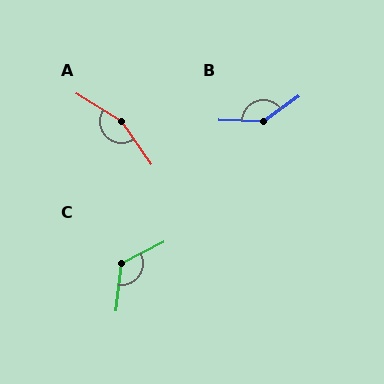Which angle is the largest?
A, at approximately 156 degrees.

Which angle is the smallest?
C, at approximately 124 degrees.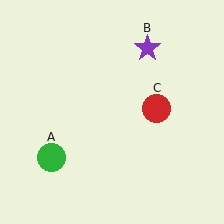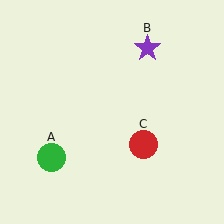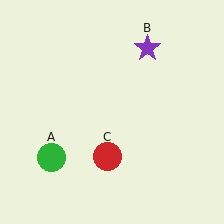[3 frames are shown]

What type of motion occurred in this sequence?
The red circle (object C) rotated clockwise around the center of the scene.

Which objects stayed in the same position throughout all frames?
Green circle (object A) and purple star (object B) remained stationary.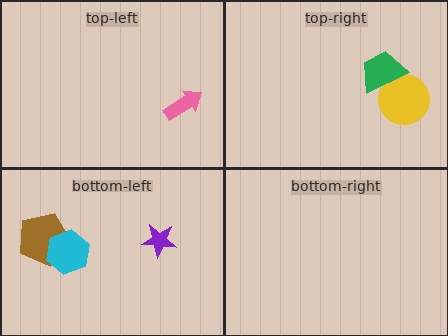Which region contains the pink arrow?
The top-left region.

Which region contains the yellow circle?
The top-right region.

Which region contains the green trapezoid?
The top-right region.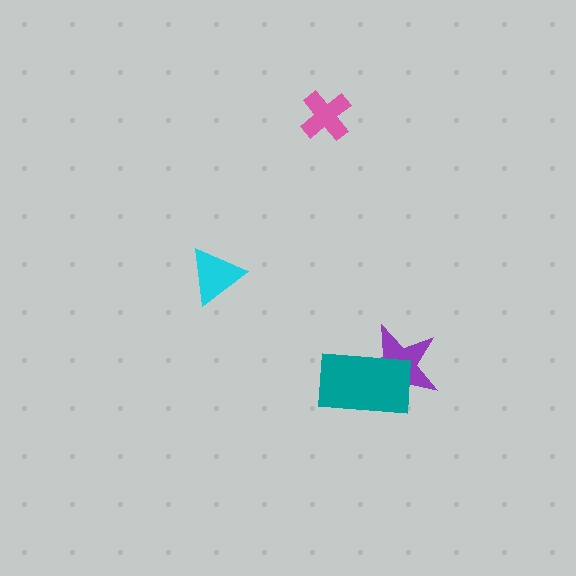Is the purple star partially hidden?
Yes, it is partially covered by another shape.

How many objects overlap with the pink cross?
0 objects overlap with the pink cross.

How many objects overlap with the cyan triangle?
0 objects overlap with the cyan triangle.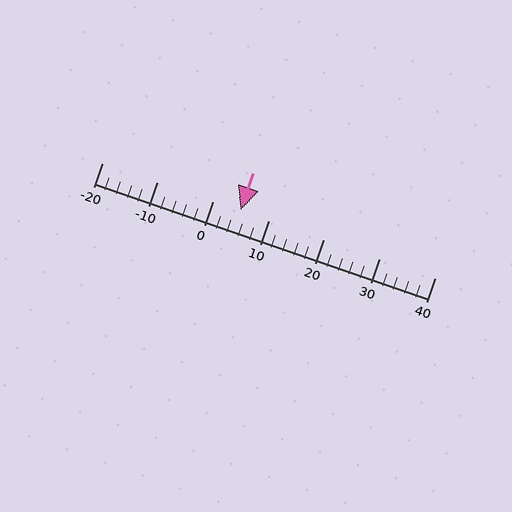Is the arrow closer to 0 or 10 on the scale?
The arrow is closer to 10.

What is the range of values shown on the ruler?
The ruler shows values from -20 to 40.